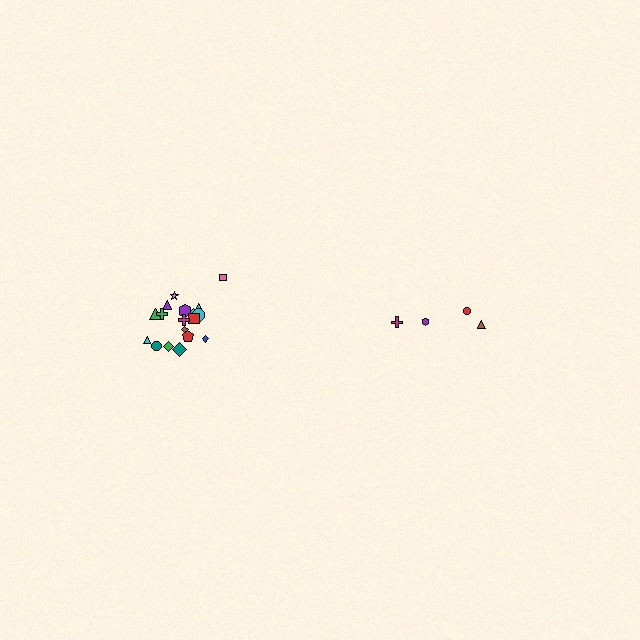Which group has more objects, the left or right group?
The left group.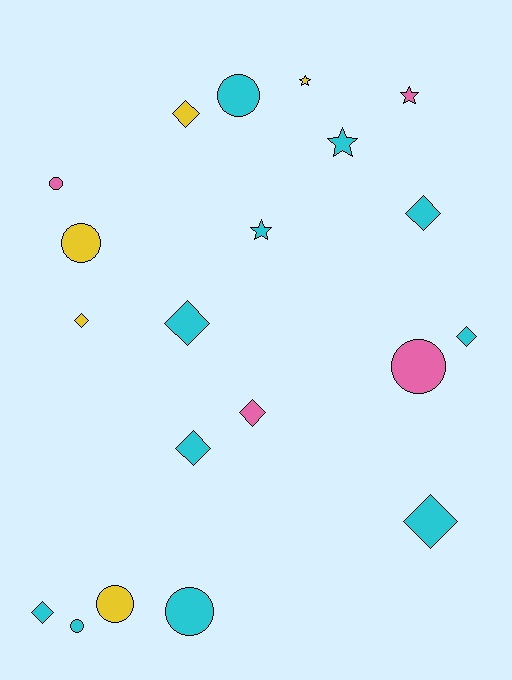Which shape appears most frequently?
Diamond, with 9 objects.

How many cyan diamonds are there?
There are 6 cyan diamonds.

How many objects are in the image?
There are 20 objects.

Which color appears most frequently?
Cyan, with 11 objects.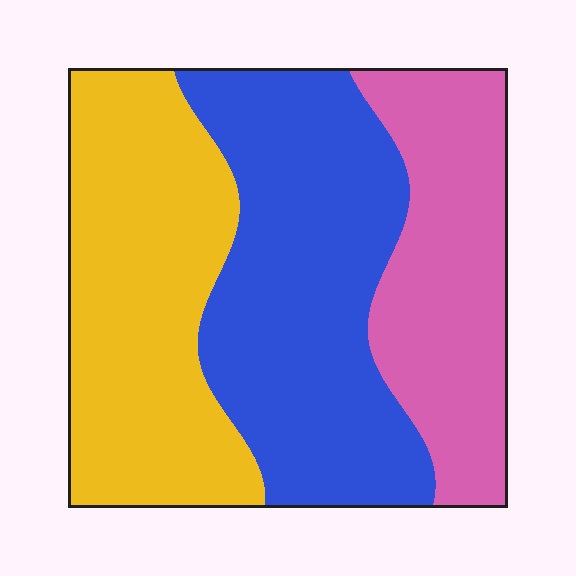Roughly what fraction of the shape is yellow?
Yellow takes up between a third and a half of the shape.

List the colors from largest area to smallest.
From largest to smallest: blue, yellow, pink.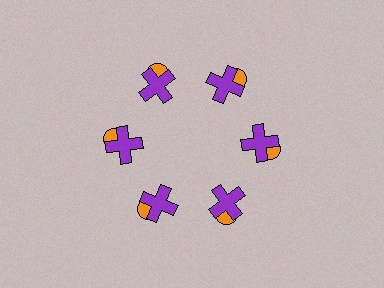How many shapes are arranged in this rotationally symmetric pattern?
There are 12 shapes, arranged in 6 groups of 2.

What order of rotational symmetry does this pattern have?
This pattern has 6-fold rotational symmetry.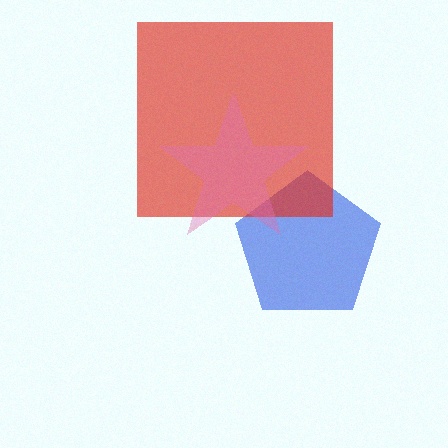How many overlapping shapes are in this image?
There are 3 overlapping shapes in the image.